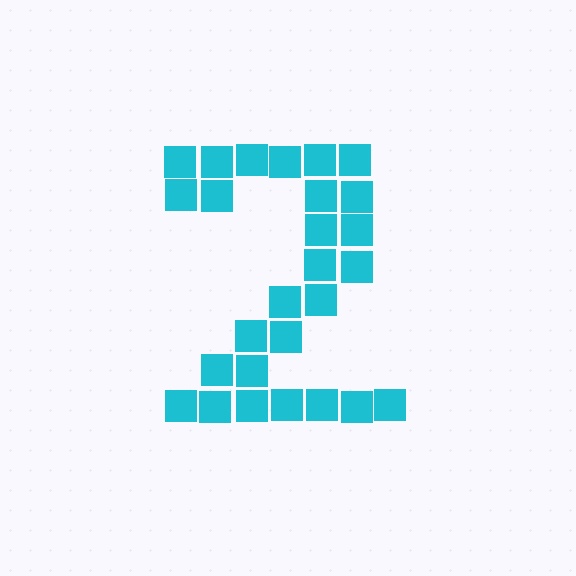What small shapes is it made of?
It is made of small squares.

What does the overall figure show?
The overall figure shows the digit 2.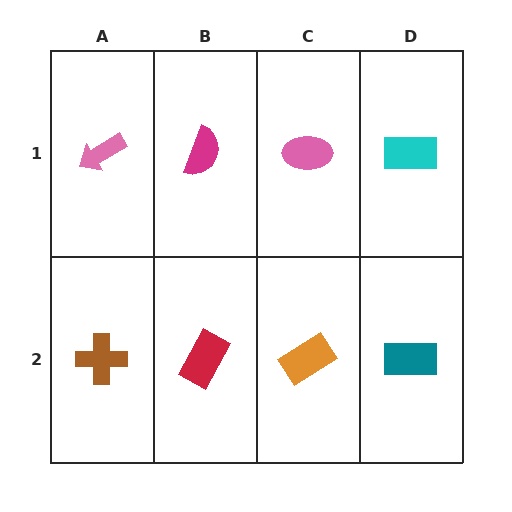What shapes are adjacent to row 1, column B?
A red rectangle (row 2, column B), a pink arrow (row 1, column A), a pink ellipse (row 1, column C).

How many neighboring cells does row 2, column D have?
2.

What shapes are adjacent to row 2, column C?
A pink ellipse (row 1, column C), a red rectangle (row 2, column B), a teal rectangle (row 2, column D).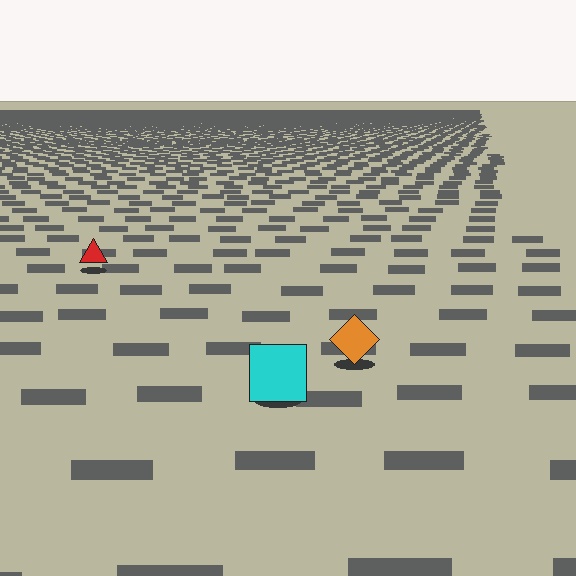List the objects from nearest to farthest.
From nearest to farthest: the cyan square, the orange diamond, the red triangle.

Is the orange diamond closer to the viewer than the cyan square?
No. The cyan square is closer — you can tell from the texture gradient: the ground texture is coarser near it.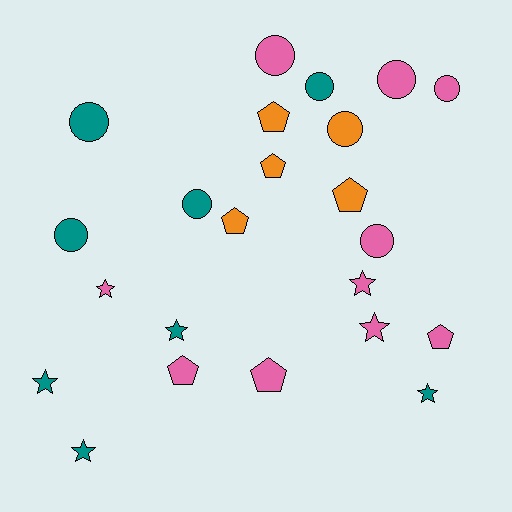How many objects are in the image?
There are 23 objects.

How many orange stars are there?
There are no orange stars.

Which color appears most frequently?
Pink, with 10 objects.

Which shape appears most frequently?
Circle, with 9 objects.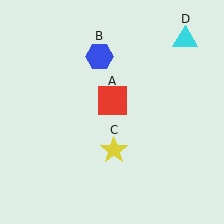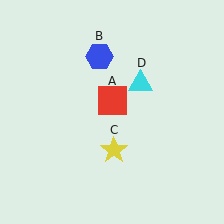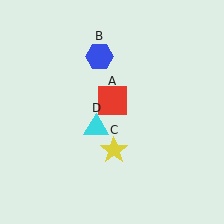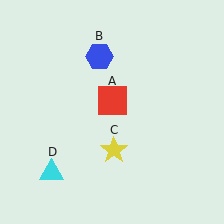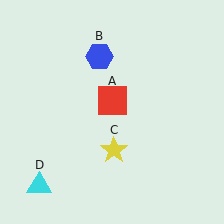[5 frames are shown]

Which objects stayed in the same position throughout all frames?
Red square (object A) and blue hexagon (object B) and yellow star (object C) remained stationary.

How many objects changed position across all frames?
1 object changed position: cyan triangle (object D).